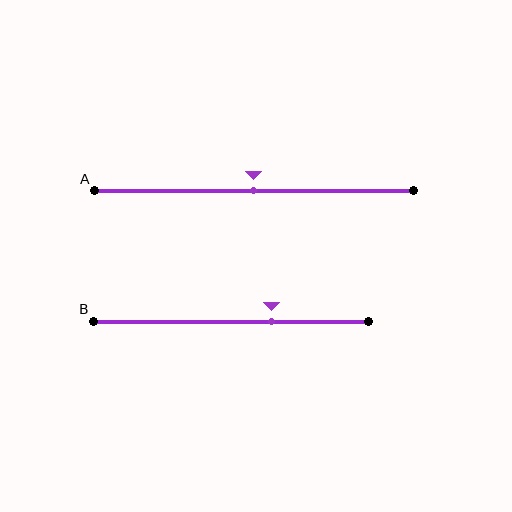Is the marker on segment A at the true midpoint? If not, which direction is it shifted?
Yes, the marker on segment A is at the true midpoint.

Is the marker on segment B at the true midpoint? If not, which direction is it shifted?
No, the marker on segment B is shifted to the right by about 15% of the segment length.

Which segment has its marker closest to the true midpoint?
Segment A has its marker closest to the true midpoint.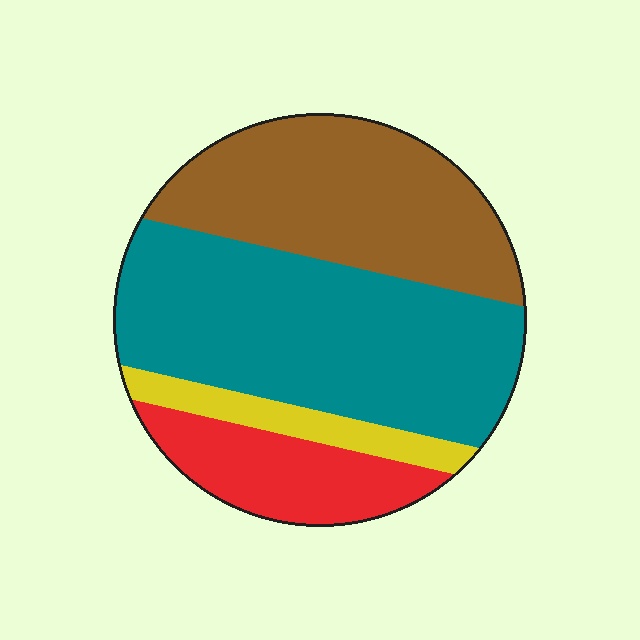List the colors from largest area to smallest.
From largest to smallest: teal, brown, red, yellow.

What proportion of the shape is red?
Red covers around 15% of the shape.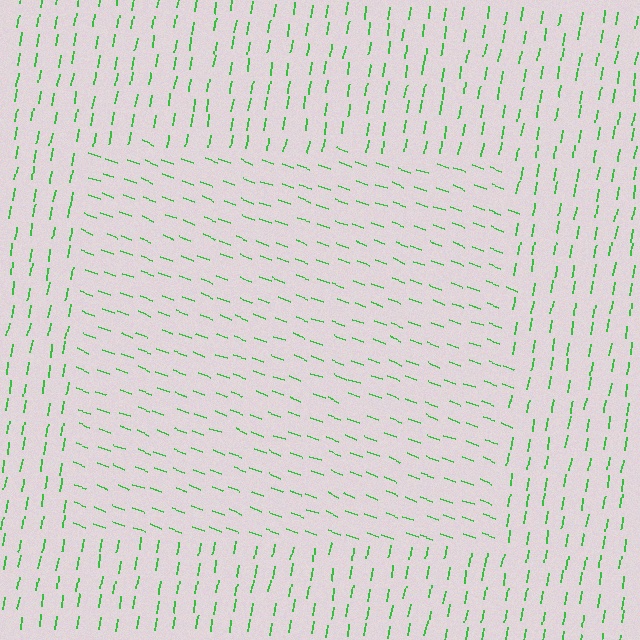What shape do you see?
I see a rectangle.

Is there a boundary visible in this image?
Yes, there is a texture boundary formed by a change in line orientation.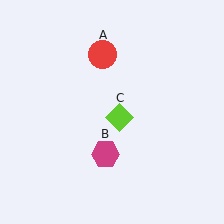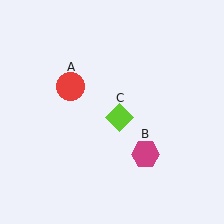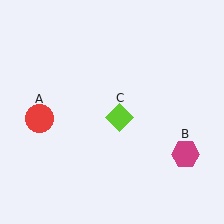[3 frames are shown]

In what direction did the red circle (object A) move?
The red circle (object A) moved down and to the left.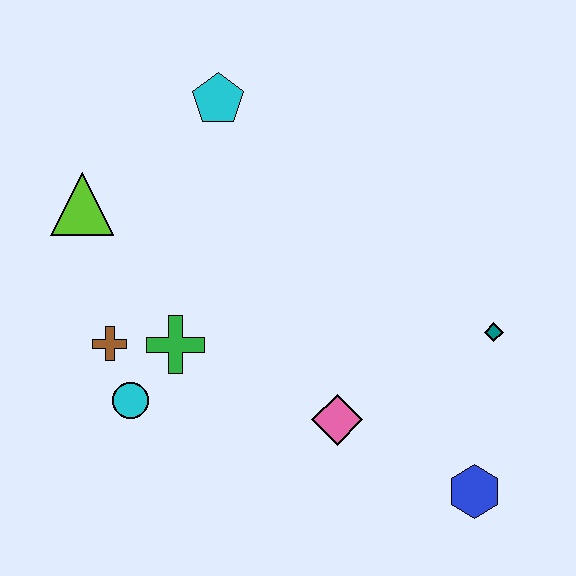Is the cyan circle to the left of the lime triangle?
No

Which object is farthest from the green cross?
The blue hexagon is farthest from the green cross.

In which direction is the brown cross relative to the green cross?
The brown cross is to the left of the green cross.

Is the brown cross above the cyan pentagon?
No